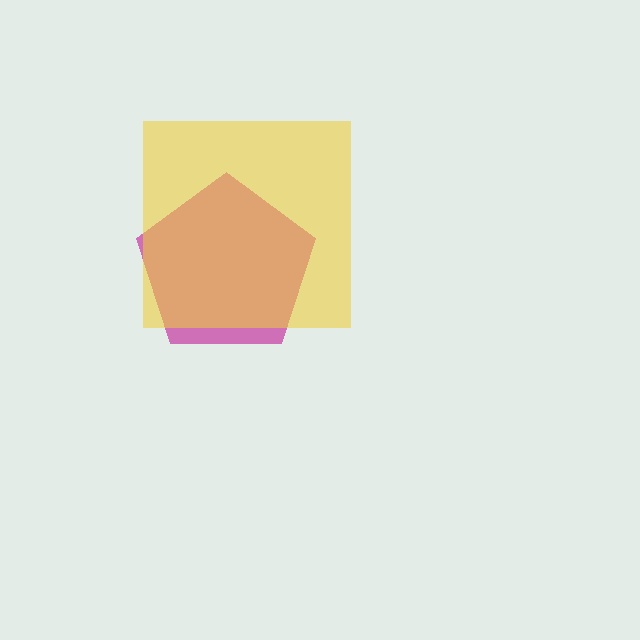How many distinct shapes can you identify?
There are 2 distinct shapes: a magenta pentagon, a yellow square.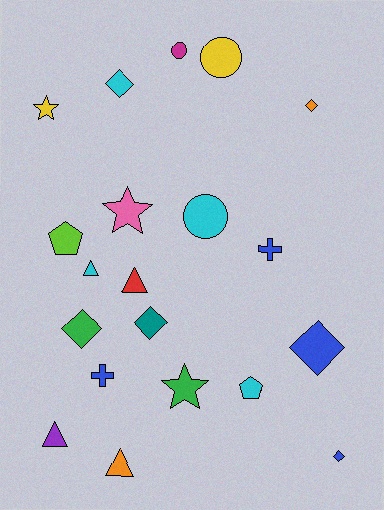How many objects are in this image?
There are 20 objects.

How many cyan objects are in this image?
There are 4 cyan objects.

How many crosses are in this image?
There are 2 crosses.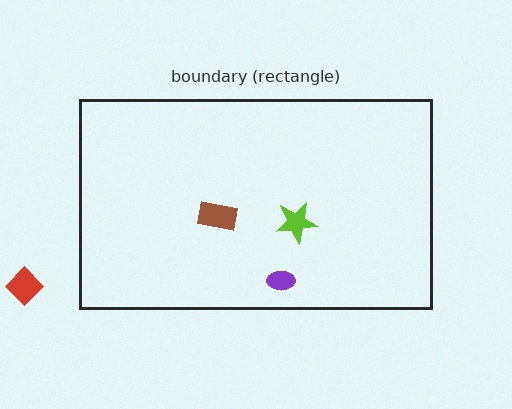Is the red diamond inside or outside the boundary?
Outside.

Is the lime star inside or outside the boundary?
Inside.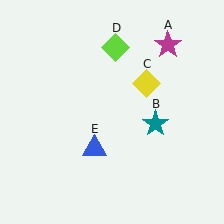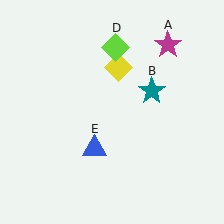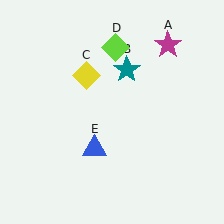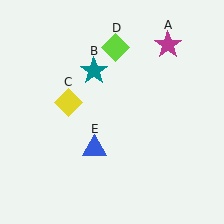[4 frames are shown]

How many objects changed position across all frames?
2 objects changed position: teal star (object B), yellow diamond (object C).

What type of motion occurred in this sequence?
The teal star (object B), yellow diamond (object C) rotated counterclockwise around the center of the scene.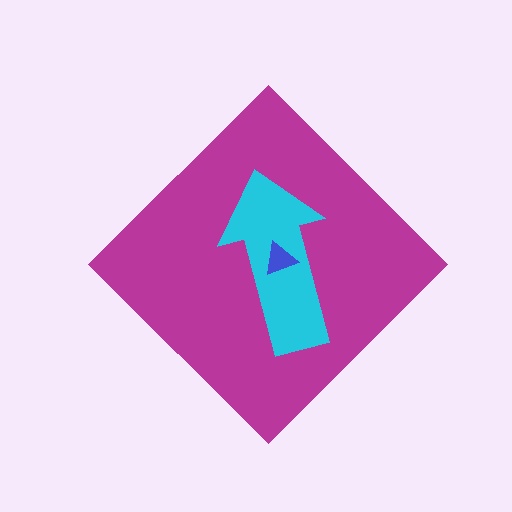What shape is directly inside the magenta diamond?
The cyan arrow.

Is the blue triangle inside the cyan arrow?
Yes.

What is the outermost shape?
The magenta diamond.